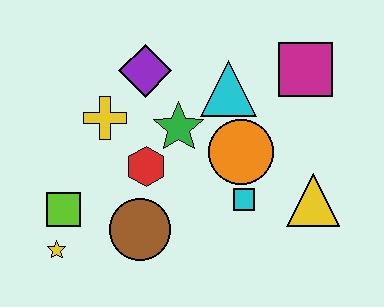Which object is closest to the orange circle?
The cyan square is closest to the orange circle.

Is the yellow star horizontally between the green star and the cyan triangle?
No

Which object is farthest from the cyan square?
The yellow star is farthest from the cyan square.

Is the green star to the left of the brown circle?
No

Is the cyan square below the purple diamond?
Yes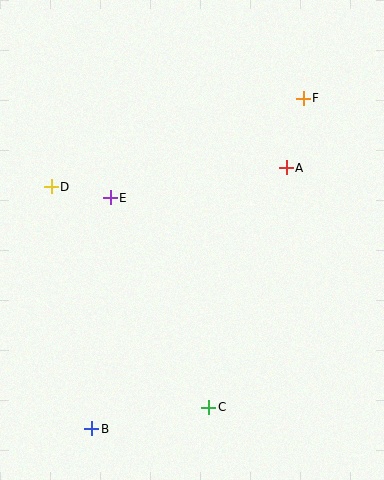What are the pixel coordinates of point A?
Point A is at (286, 168).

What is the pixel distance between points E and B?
The distance between E and B is 232 pixels.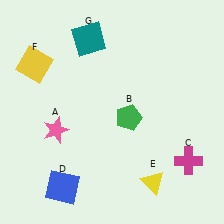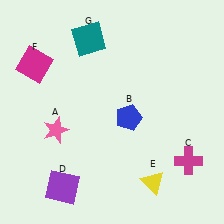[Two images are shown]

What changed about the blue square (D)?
In Image 1, D is blue. In Image 2, it changed to purple.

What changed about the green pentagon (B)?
In Image 1, B is green. In Image 2, it changed to blue.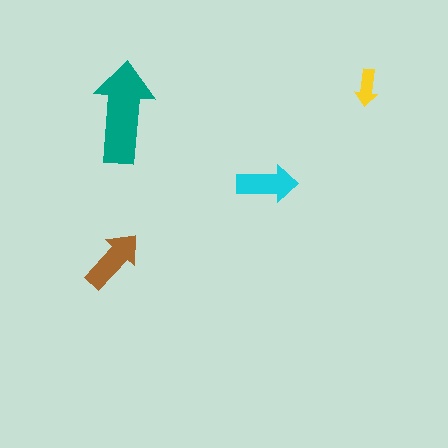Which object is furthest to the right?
The yellow arrow is rightmost.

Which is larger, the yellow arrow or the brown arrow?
The brown one.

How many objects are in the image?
There are 4 objects in the image.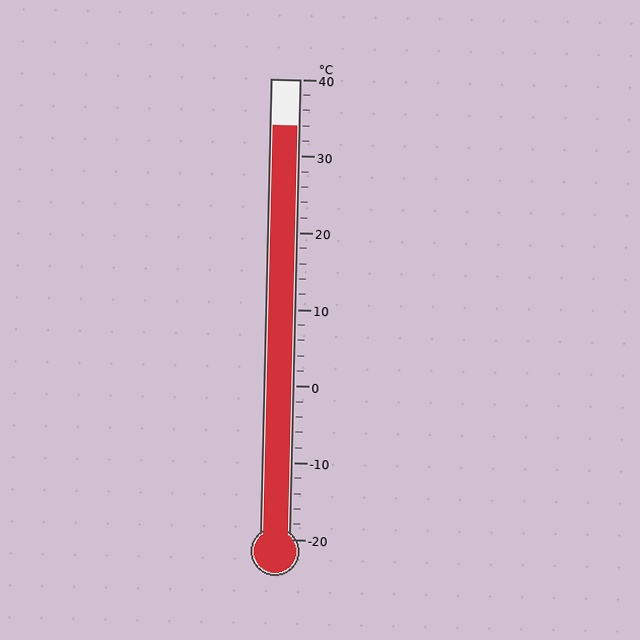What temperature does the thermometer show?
The thermometer shows approximately 34°C.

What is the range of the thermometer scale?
The thermometer scale ranges from -20°C to 40°C.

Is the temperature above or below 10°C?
The temperature is above 10°C.